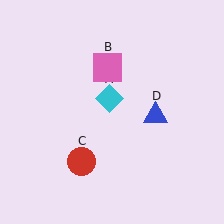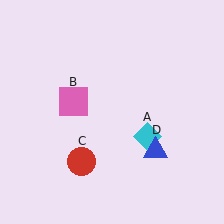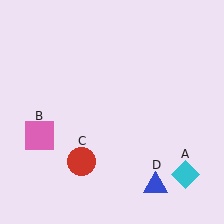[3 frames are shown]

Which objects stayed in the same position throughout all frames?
Red circle (object C) remained stationary.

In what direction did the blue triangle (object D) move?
The blue triangle (object D) moved down.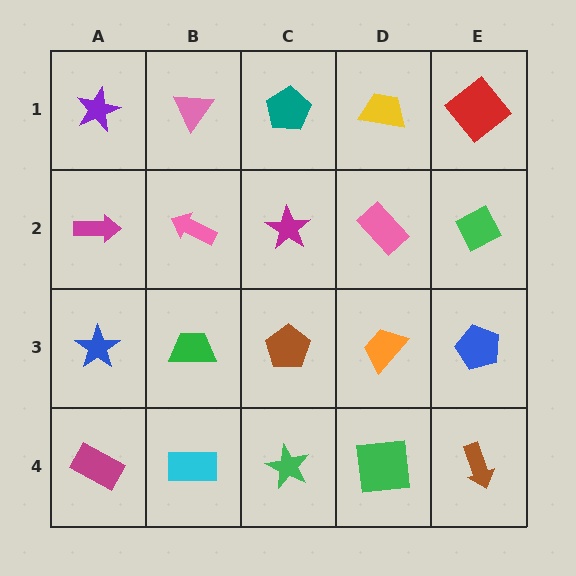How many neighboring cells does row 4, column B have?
3.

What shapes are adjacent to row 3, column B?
A pink arrow (row 2, column B), a cyan rectangle (row 4, column B), a blue star (row 3, column A), a brown pentagon (row 3, column C).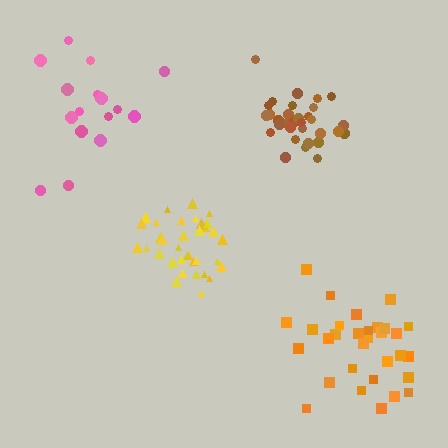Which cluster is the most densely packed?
Brown.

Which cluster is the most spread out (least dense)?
Pink.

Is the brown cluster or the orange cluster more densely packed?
Brown.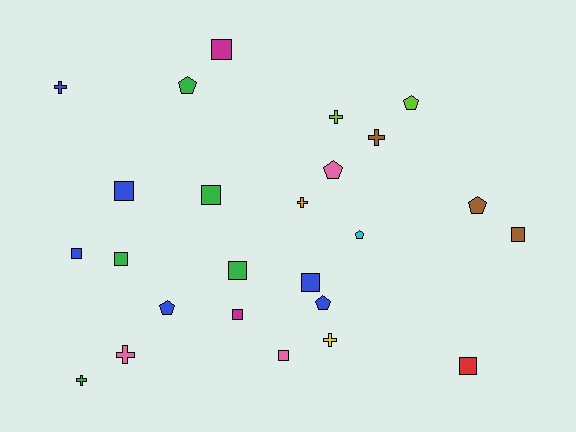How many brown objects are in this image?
There are 3 brown objects.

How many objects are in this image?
There are 25 objects.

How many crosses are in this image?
There are 7 crosses.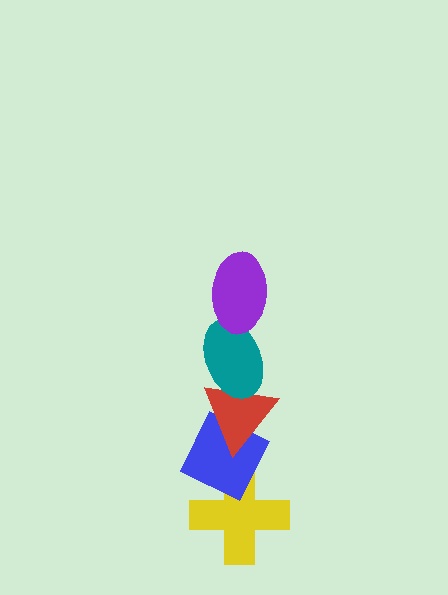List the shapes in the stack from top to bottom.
From top to bottom: the purple ellipse, the teal ellipse, the red triangle, the blue diamond, the yellow cross.